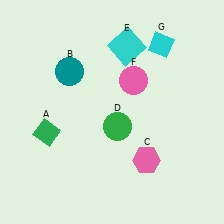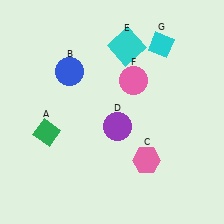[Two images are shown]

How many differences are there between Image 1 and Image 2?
There are 2 differences between the two images.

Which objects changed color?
B changed from teal to blue. D changed from green to purple.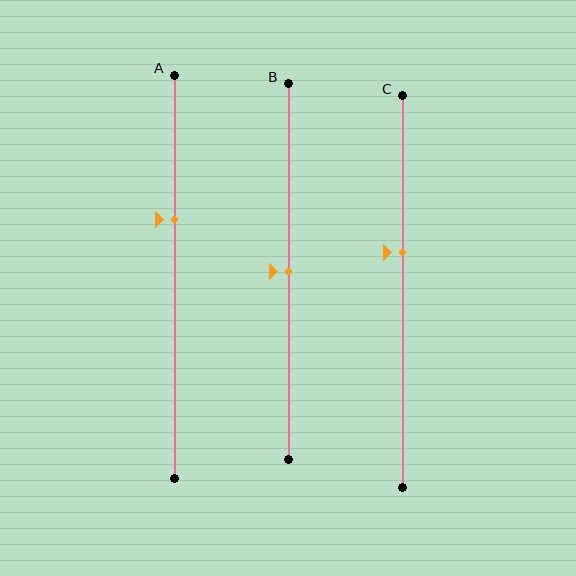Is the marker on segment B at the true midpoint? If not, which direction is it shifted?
Yes, the marker on segment B is at the true midpoint.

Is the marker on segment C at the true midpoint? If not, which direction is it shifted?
No, the marker on segment C is shifted upward by about 10% of the segment length.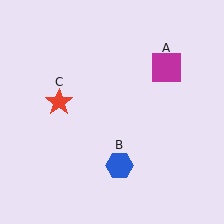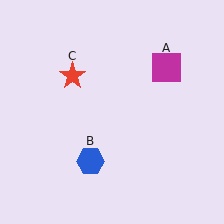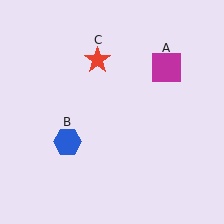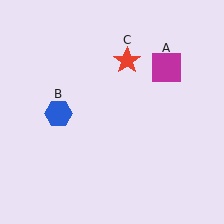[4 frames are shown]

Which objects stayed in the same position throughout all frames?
Magenta square (object A) remained stationary.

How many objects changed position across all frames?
2 objects changed position: blue hexagon (object B), red star (object C).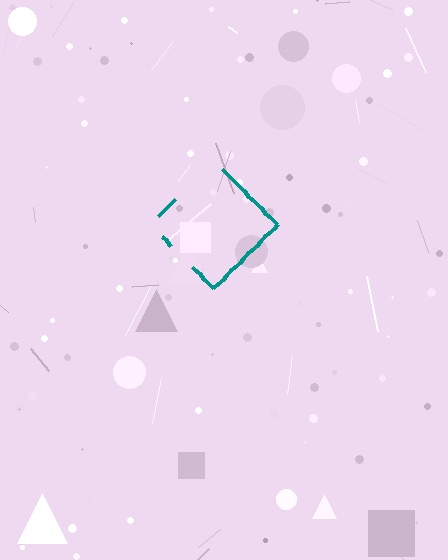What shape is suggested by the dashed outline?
The dashed outline suggests a diamond.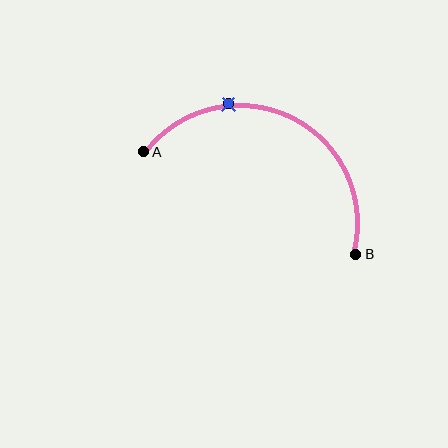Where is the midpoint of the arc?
The arc midpoint is the point on the curve farthest from the straight line joining A and B. It sits above that line.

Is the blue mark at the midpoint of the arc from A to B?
No. The blue mark lies on the arc but is closer to endpoint A. The arc midpoint would be at the point on the curve equidistant along the arc from both A and B.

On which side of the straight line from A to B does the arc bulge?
The arc bulges above the straight line connecting A and B.